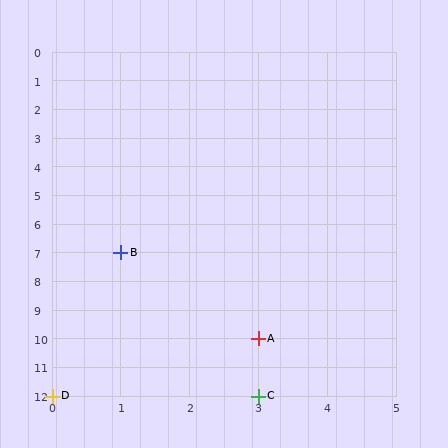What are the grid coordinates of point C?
Point C is at grid coordinates (3, 12).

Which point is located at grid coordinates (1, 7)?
Point B is at (1, 7).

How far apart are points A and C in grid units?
Points A and C are 2 rows apart.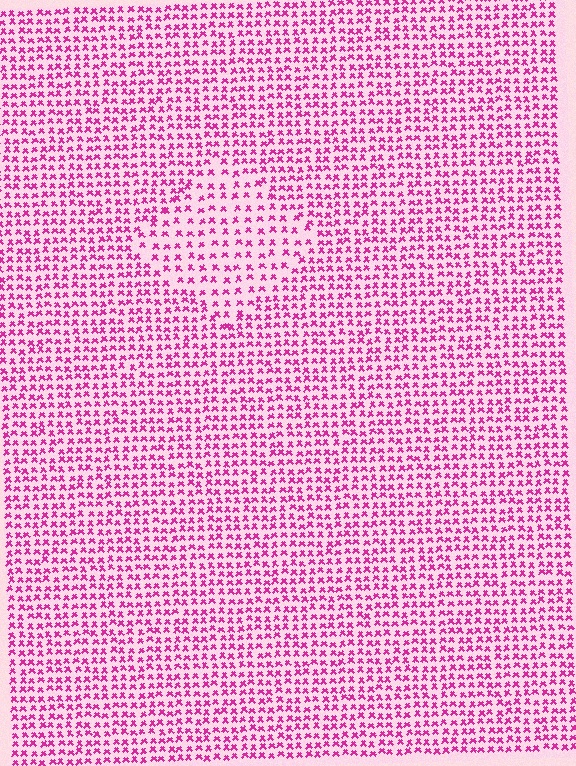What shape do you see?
I see a diamond.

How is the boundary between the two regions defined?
The boundary is defined by a change in element density (approximately 1.7x ratio). All elements are the same color, size, and shape.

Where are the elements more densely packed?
The elements are more densely packed outside the diamond boundary.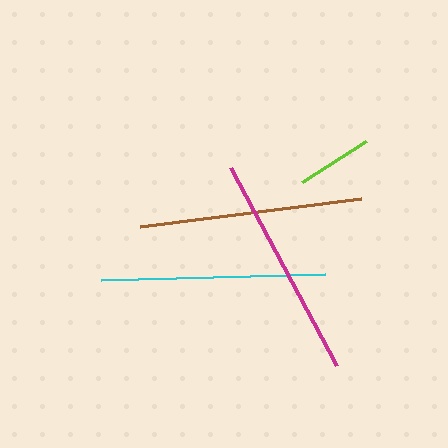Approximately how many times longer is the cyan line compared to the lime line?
The cyan line is approximately 2.9 times the length of the lime line.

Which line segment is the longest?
The cyan line is the longest at approximately 224 pixels.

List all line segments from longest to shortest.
From longest to shortest: cyan, magenta, brown, lime.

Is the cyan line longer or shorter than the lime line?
The cyan line is longer than the lime line.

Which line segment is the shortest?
The lime line is the shortest at approximately 76 pixels.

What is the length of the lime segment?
The lime segment is approximately 76 pixels long.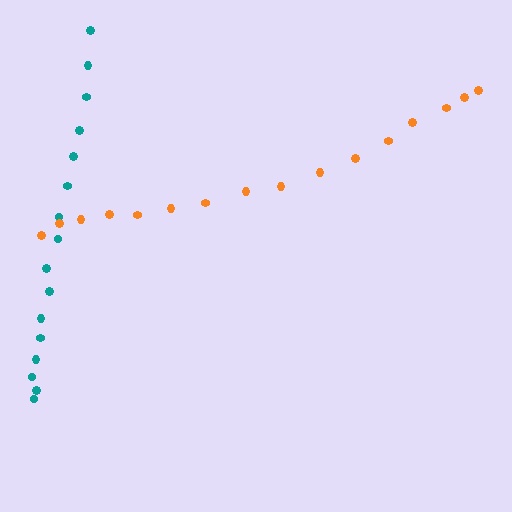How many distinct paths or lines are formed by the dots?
There are 2 distinct paths.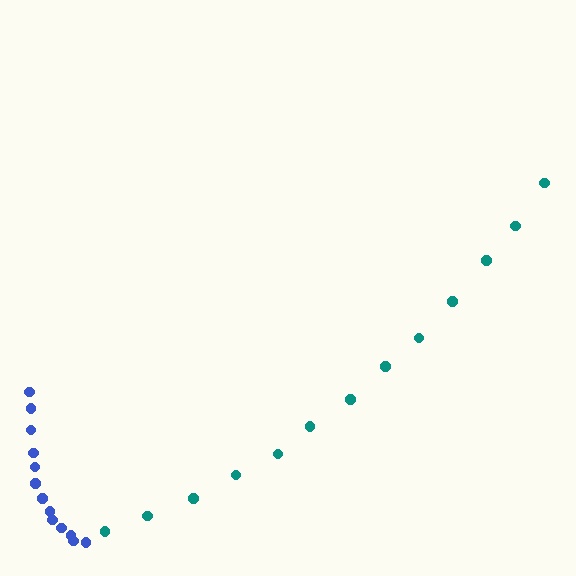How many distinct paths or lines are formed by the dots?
There are 2 distinct paths.